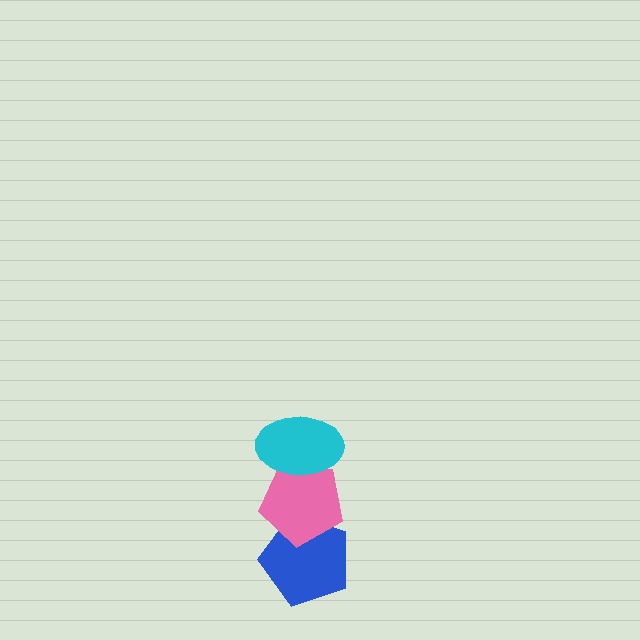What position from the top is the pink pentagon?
The pink pentagon is 2nd from the top.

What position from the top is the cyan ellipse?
The cyan ellipse is 1st from the top.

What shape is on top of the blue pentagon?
The pink pentagon is on top of the blue pentagon.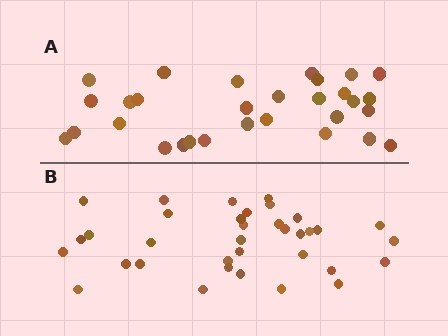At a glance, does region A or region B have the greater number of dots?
Region B (the bottom region) has more dots.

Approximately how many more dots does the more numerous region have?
Region B has about 5 more dots than region A.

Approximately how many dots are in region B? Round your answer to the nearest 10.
About 40 dots. (The exact count is 35, which rounds to 40.)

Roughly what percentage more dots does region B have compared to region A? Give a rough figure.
About 15% more.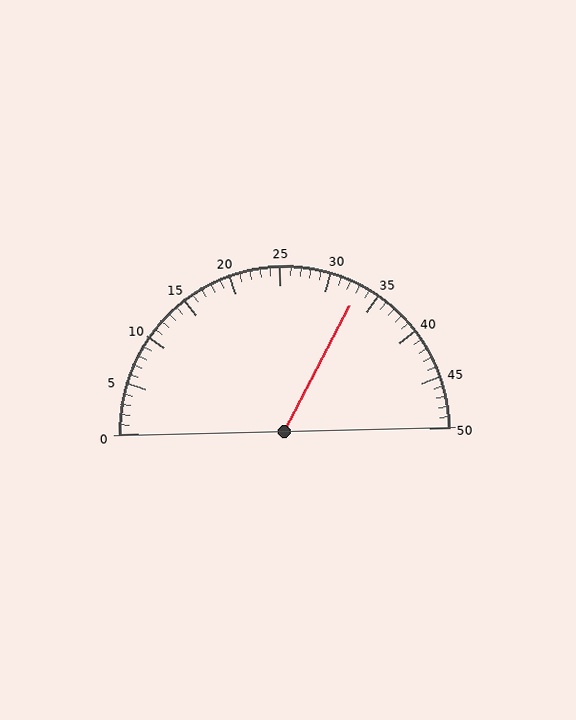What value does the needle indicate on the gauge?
The needle indicates approximately 33.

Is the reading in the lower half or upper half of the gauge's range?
The reading is in the upper half of the range (0 to 50).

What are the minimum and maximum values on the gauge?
The gauge ranges from 0 to 50.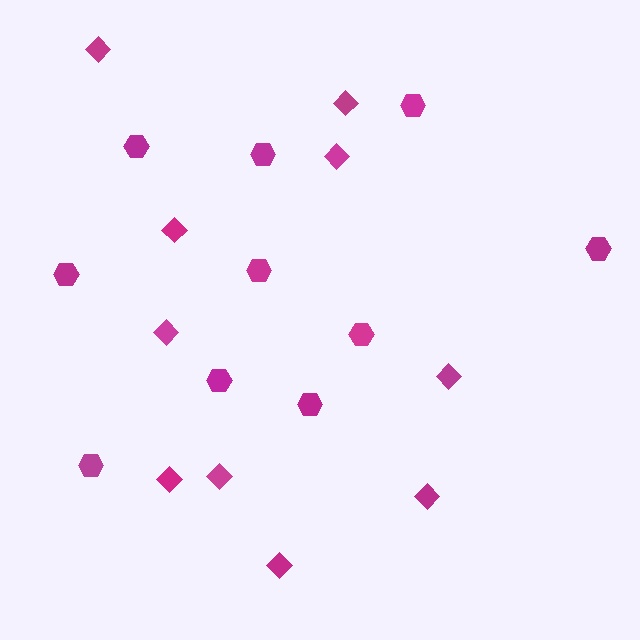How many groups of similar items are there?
There are 2 groups: one group of diamonds (10) and one group of hexagons (10).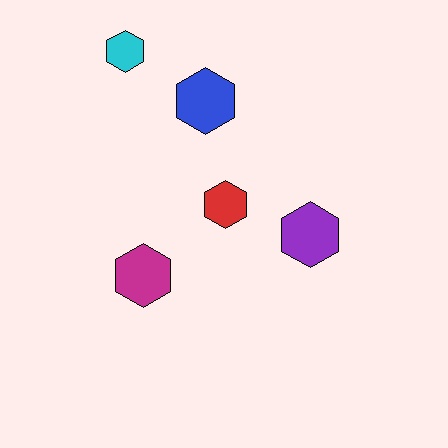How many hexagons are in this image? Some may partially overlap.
There are 5 hexagons.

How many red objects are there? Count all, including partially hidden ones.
There is 1 red object.